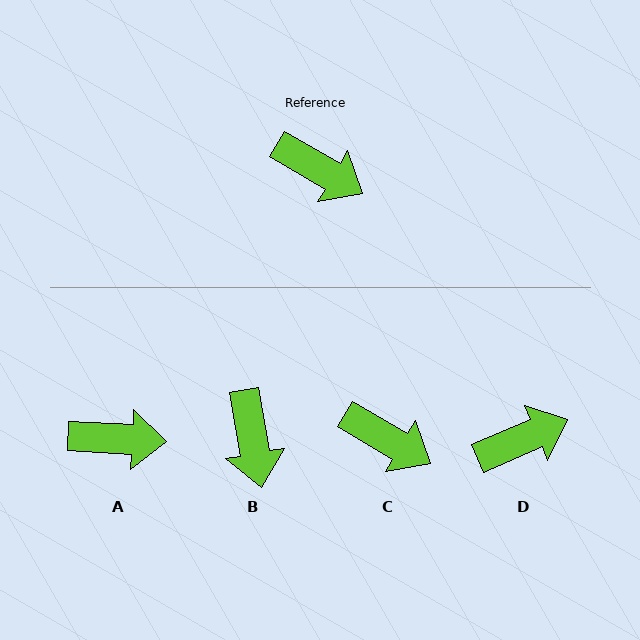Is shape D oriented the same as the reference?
No, it is off by about 54 degrees.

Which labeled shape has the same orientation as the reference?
C.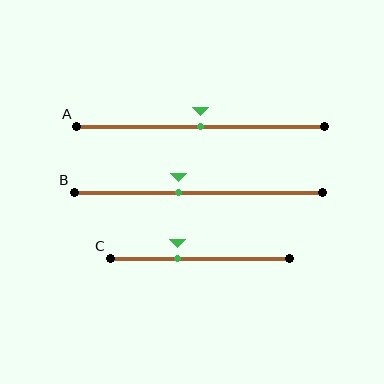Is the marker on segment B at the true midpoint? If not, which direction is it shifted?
No, the marker on segment B is shifted to the left by about 8% of the segment length.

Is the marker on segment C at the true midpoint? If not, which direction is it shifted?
No, the marker on segment C is shifted to the left by about 13% of the segment length.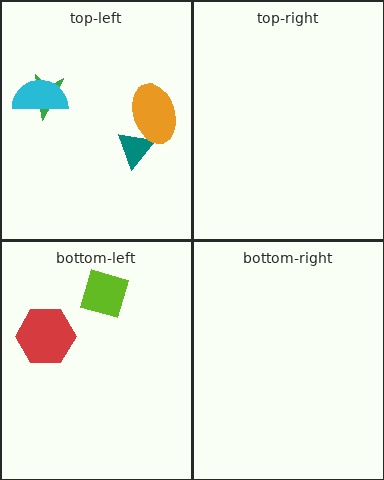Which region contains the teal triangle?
The top-left region.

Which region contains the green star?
The top-left region.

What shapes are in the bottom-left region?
The lime square, the red hexagon.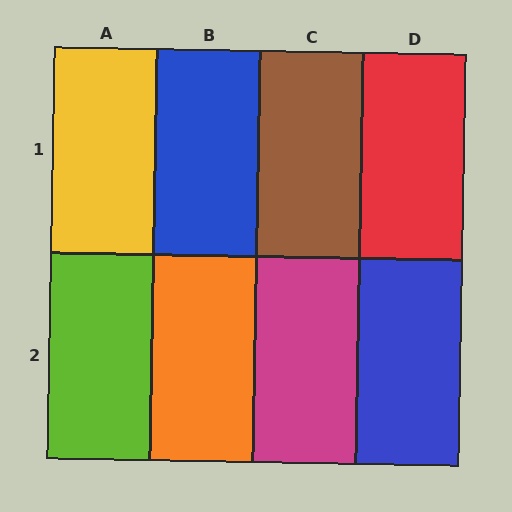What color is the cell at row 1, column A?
Yellow.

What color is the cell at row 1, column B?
Blue.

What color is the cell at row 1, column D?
Red.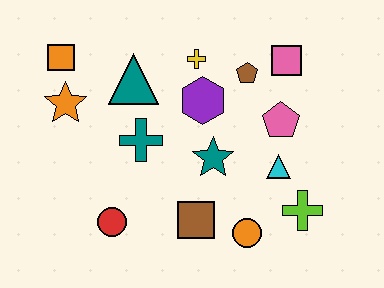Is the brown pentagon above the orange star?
Yes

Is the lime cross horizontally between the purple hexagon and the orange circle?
No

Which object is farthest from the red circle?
The pink square is farthest from the red circle.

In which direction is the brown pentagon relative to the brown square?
The brown pentagon is above the brown square.